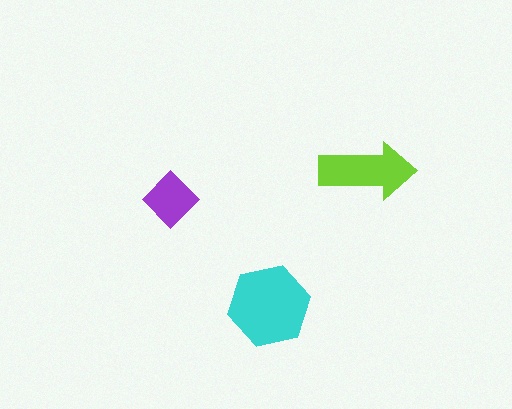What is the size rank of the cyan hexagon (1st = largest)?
1st.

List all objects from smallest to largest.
The purple diamond, the lime arrow, the cyan hexagon.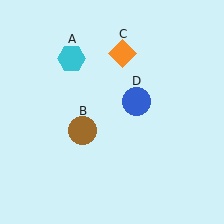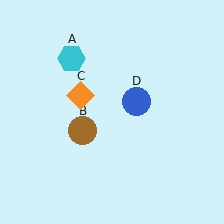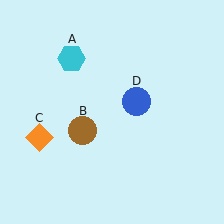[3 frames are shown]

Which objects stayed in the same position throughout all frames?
Cyan hexagon (object A) and brown circle (object B) and blue circle (object D) remained stationary.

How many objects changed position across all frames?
1 object changed position: orange diamond (object C).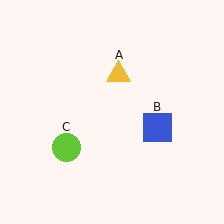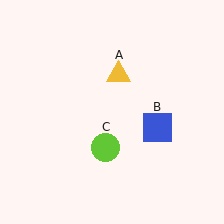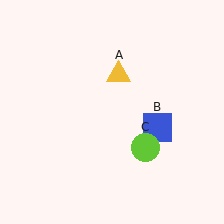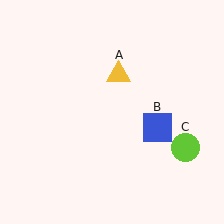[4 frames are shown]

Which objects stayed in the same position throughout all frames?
Yellow triangle (object A) and blue square (object B) remained stationary.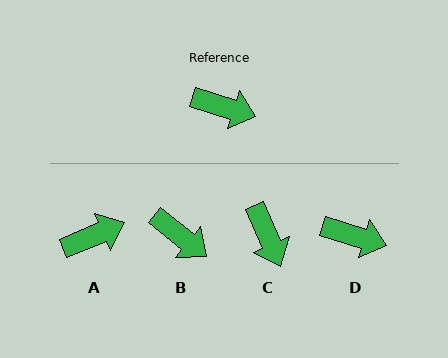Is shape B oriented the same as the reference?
No, it is off by about 23 degrees.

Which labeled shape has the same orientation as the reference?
D.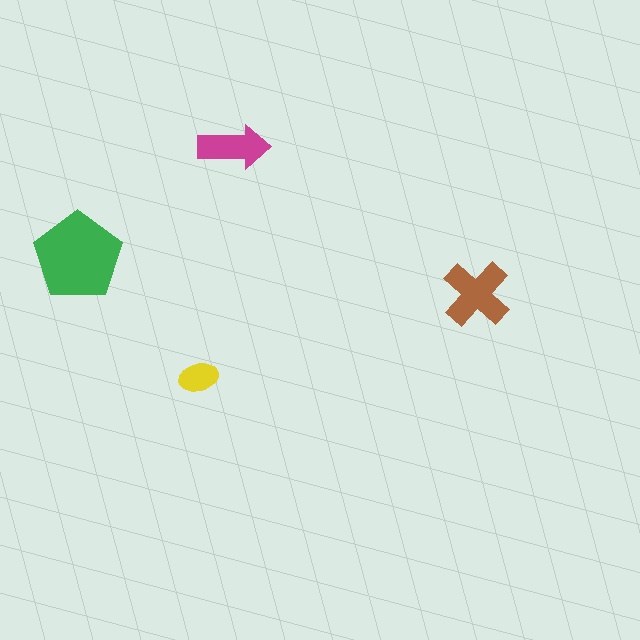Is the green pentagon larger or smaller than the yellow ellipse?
Larger.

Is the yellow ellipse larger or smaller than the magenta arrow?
Smaller.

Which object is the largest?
The green pentagon.